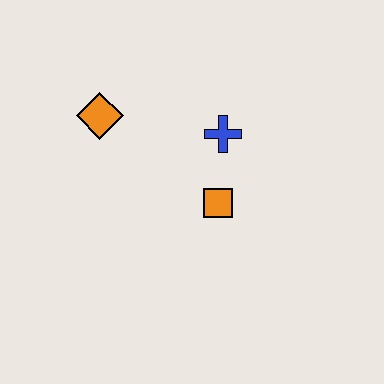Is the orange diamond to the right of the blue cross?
No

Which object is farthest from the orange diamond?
The orange square is farthest from the orange diamond.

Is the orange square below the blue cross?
Yes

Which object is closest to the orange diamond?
The blue cross is closest to the orange diamond.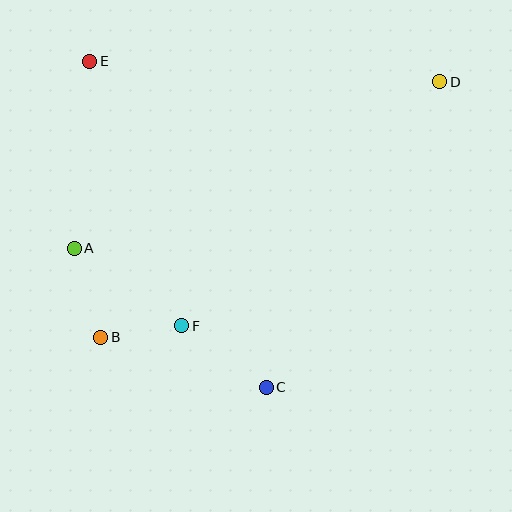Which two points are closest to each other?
Points B and F are closest to each other.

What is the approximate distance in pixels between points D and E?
The distance between D and E is approximately 351 pixels.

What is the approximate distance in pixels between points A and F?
The distance between A and F is approximately 133 pixels.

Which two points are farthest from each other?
Points B and D are farthest from each other.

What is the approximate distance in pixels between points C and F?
The distance between C and F is approximately 104 pixels.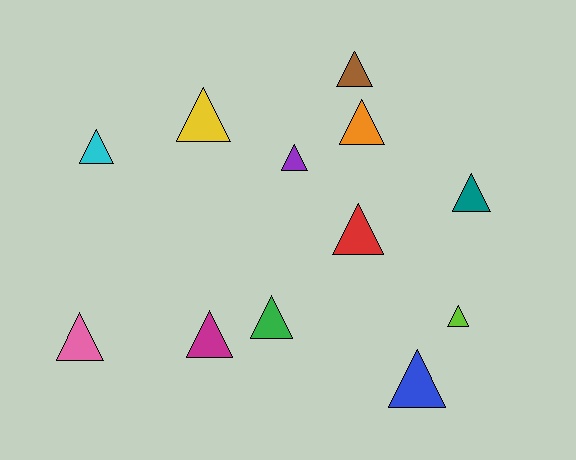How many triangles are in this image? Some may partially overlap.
There are 12 triangles.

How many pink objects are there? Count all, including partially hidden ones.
There is 1 pink object.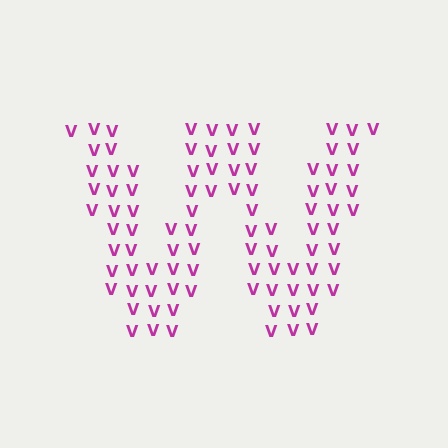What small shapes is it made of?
It is made of small letter V's.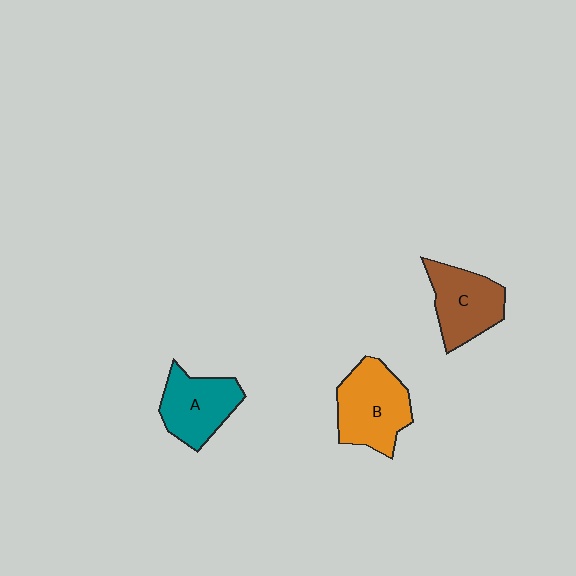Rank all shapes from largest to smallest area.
From largest to smallest: B (orange), C (brown), A (teal).